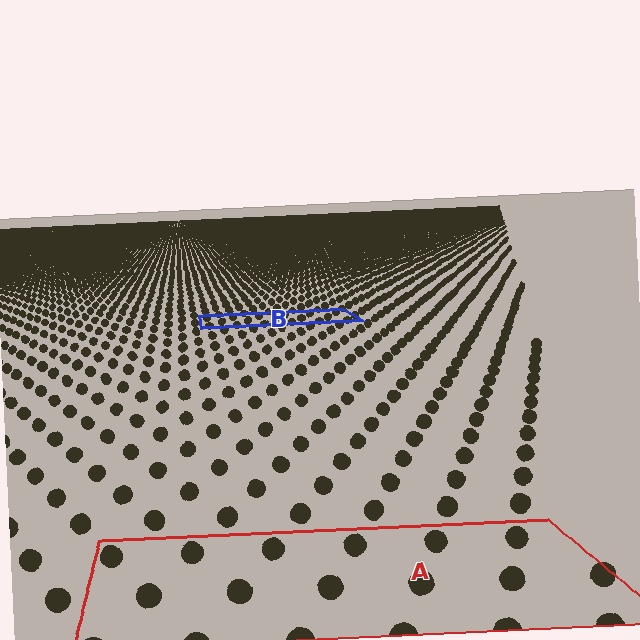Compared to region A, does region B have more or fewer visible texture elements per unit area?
Region B has more texture elements per unit area — they are packed more densely because it is farther away.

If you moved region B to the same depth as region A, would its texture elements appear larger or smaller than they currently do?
They would appear larger. At a closer depth, the same texture elements are projected at a bigger on-screen size.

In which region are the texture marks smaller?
The texture marks are smaller in region B, because it is farther away.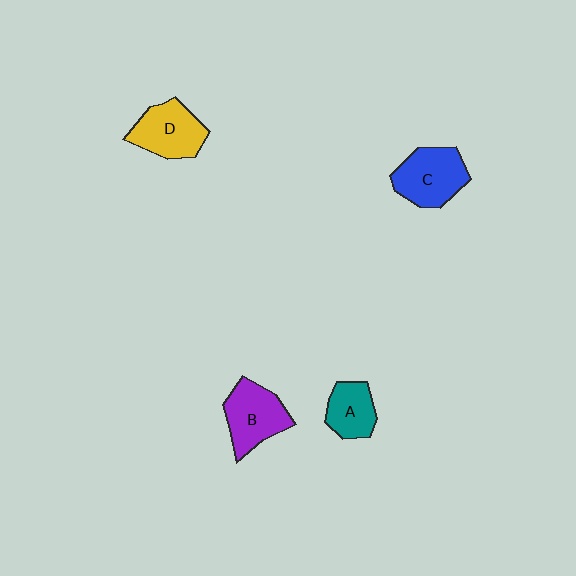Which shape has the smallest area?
Shape A (teal).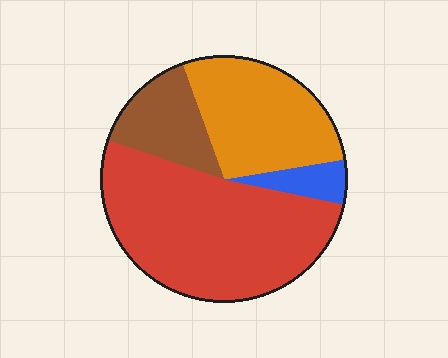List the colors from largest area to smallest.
From largest to smallest: red, orange, brown, blue.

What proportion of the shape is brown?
Brown takes up about one eighth (1/8) of the shape.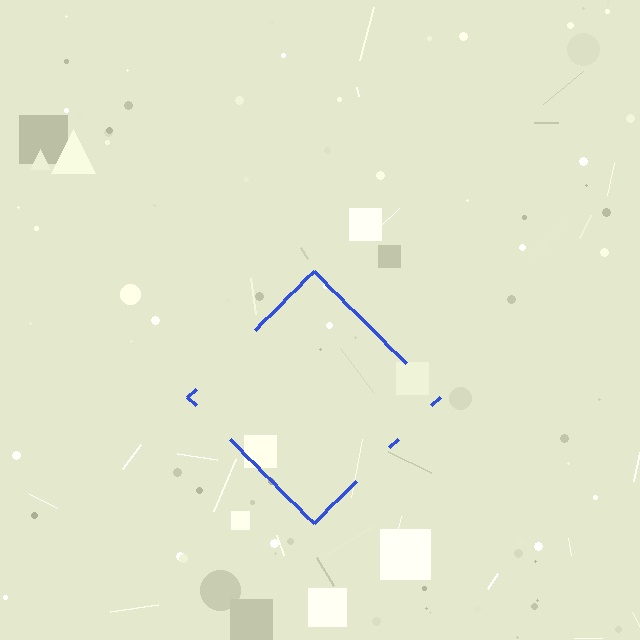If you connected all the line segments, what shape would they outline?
They would outline a diamond.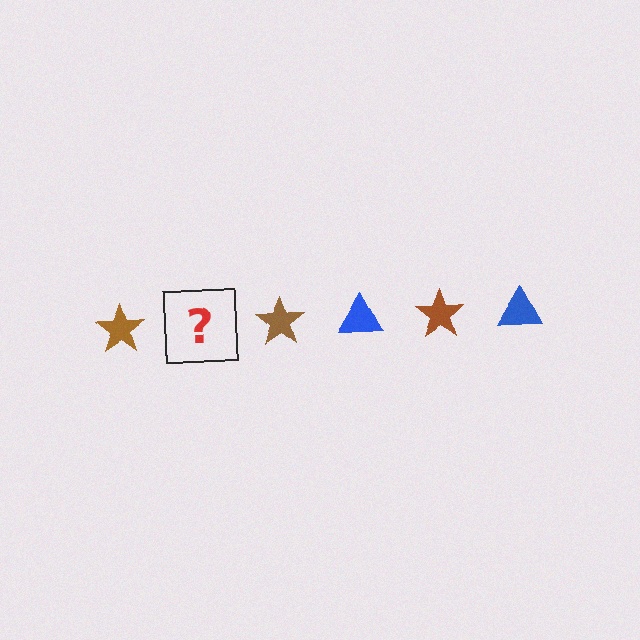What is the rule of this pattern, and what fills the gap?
The rule is that the pattern alternates between brown star and blue triangle. The gap should be filled with a blue triangle.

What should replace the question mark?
The question mark should be replaced with a blue triangle.